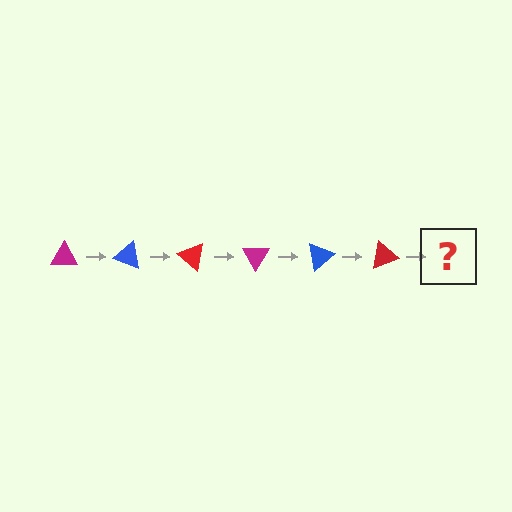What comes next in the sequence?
The next element should be a magenta triangle, rotated 120 degrees from the start.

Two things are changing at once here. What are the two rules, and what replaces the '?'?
The two rules are that it rotates 20 degrees each step and the color cycles through magenta, blue, and red. The '?' should be a magenta triangle, rotated 120 degrees from the start.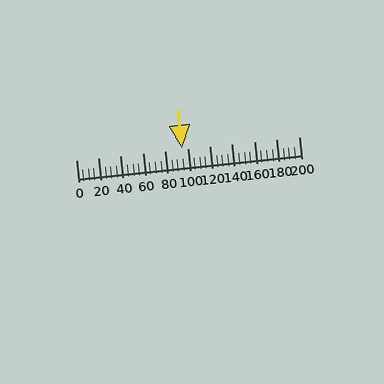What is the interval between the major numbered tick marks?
The major tick marks are spaced 20 units apart.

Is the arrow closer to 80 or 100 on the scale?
The arrow is closer to 100.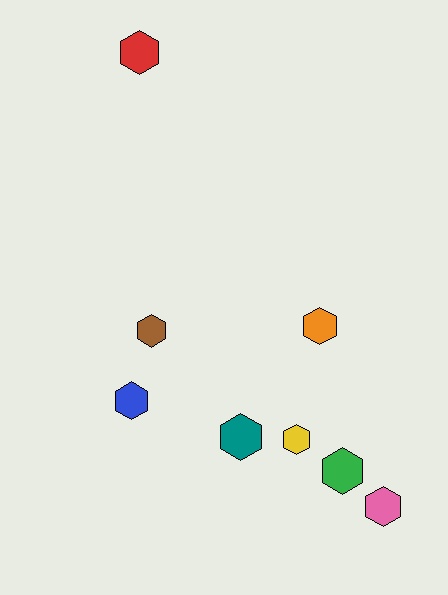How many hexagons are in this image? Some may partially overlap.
There are 8 hexagons.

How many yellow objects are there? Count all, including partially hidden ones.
There is 1 yellow object.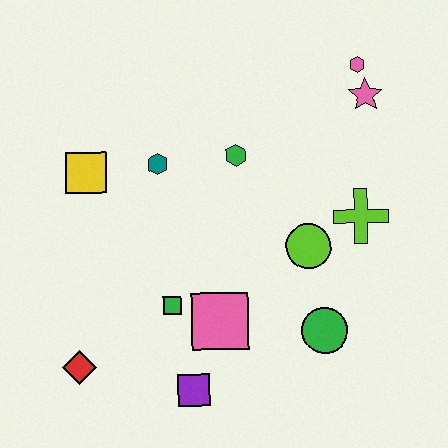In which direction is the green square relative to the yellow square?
The green square is below the yellow square.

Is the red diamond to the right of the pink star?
No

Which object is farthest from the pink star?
The red diamond is farthest from the pink star.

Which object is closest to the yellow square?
The teal hexagon is closest to the yellow square.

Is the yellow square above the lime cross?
Yes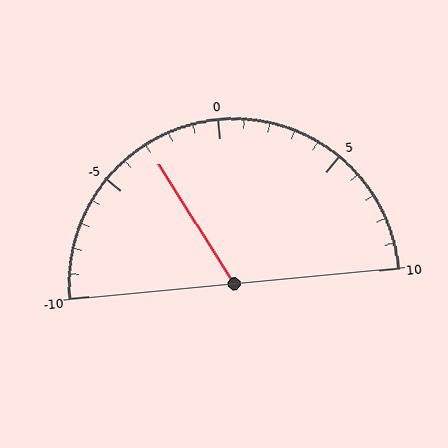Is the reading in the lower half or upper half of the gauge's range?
The reading is in the lower half of the range (-10 to 10).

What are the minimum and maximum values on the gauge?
The gauge ranges from -10 to 10.